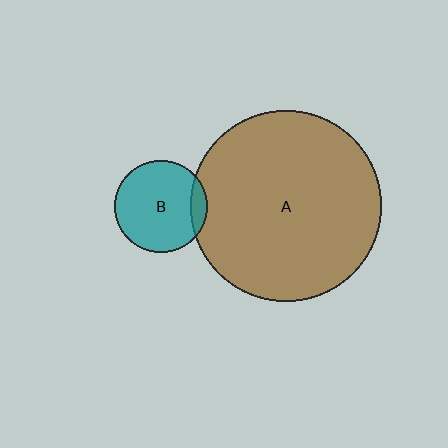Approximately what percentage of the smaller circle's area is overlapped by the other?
Approximately 10%.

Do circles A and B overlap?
Yes.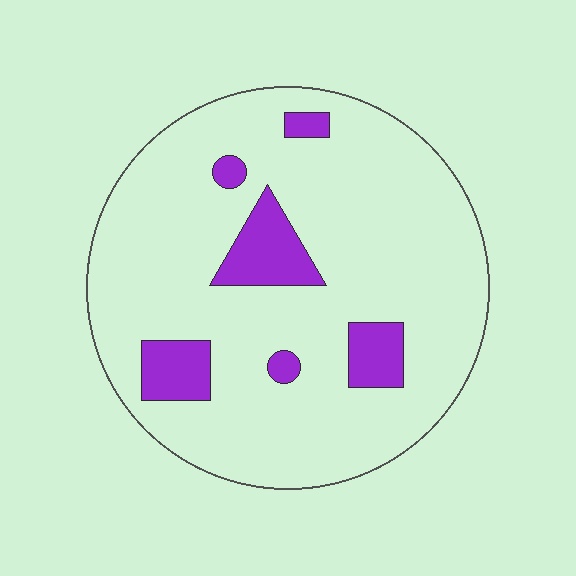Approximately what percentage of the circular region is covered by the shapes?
Approximately 15%.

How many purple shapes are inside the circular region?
6.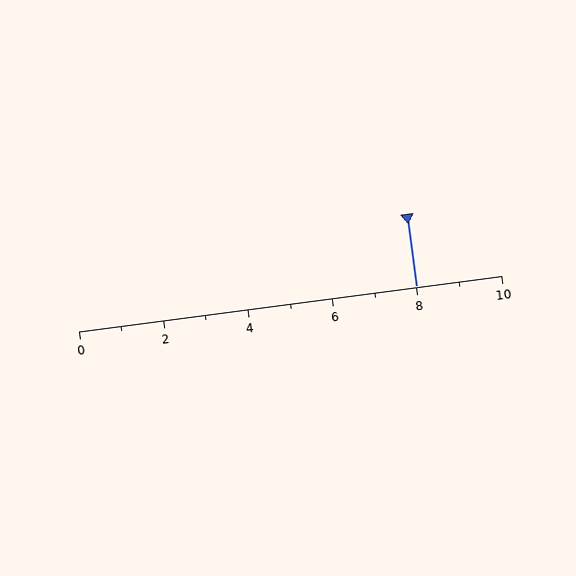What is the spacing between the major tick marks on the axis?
The major ticks are spaced 2 apart.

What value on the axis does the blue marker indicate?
The marker indicates approximately 8.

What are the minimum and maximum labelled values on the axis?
The axis runs from 0 to 10.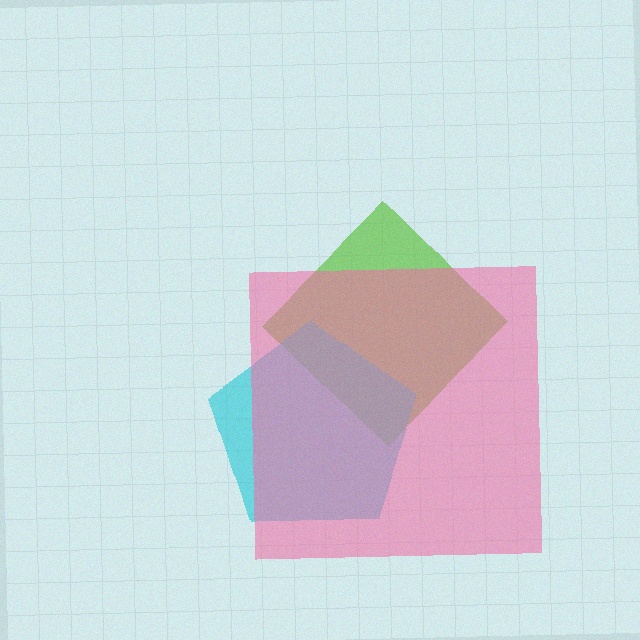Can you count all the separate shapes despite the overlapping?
Yes, there are 3 separate shapes.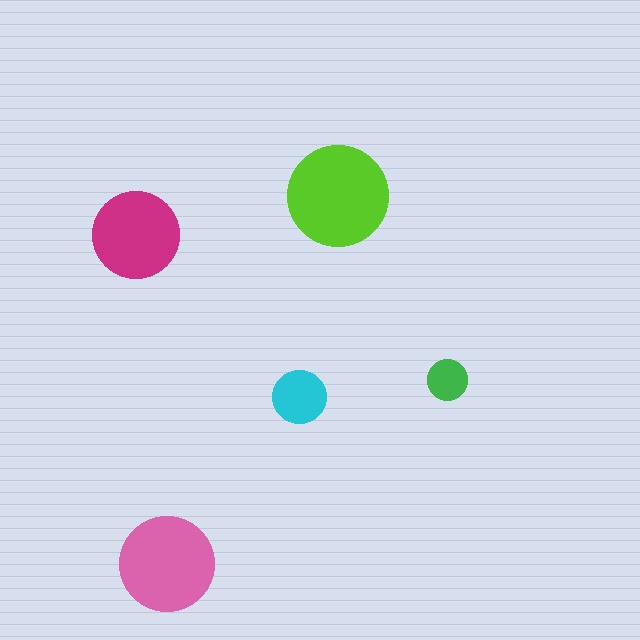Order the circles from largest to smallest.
the lime one, the pink one, the magenta one, the cyan one, the green one.